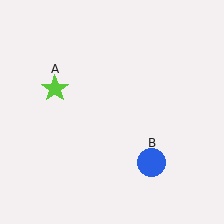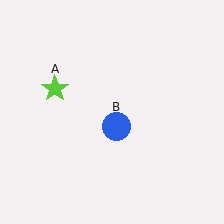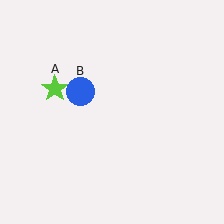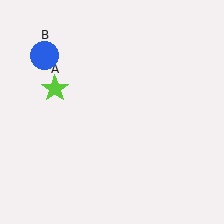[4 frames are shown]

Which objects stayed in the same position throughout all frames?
Lime star (object A) remained stationary.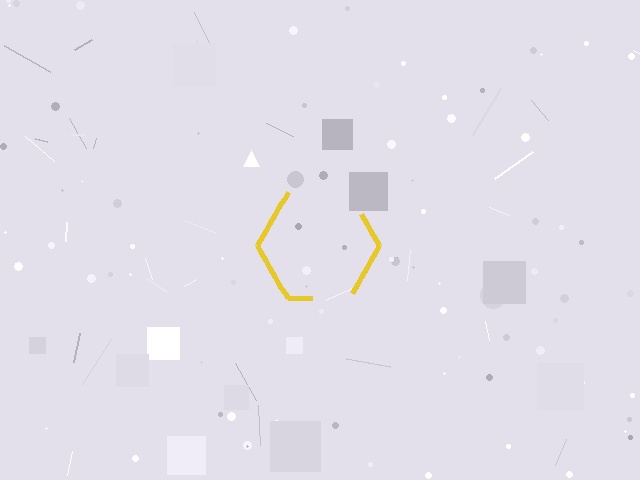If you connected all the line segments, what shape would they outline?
They would outline a hexagon.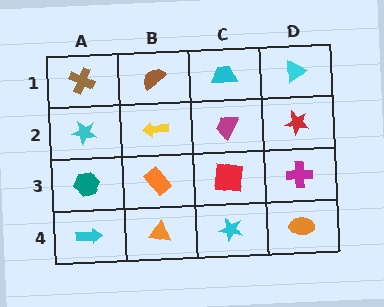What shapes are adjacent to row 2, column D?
A cyan triangle (row 1, column D), a magenta cross (row 3, column D), a magenta trapezoid (row 2, column C).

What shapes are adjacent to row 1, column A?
A cyan star (row 2, column A), a brown semicircle (row 1, column B).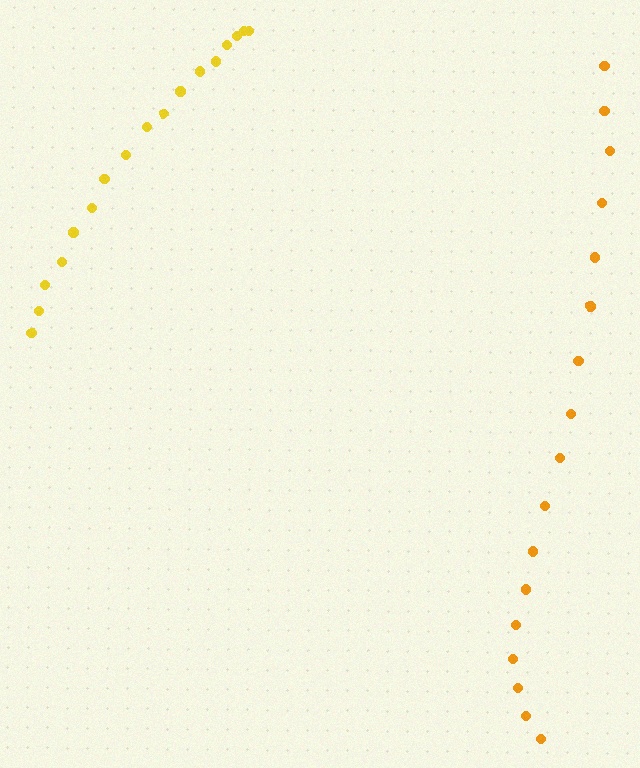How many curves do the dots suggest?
There are 2 distinct paths.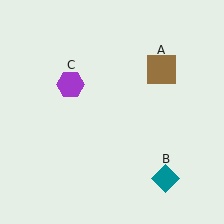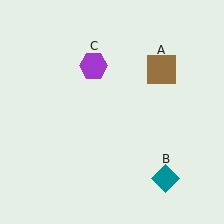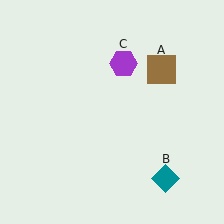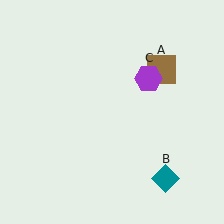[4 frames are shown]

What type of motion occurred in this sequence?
The purple hexagon (object C) rotated clockwise around the center of the scene.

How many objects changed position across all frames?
1 object changed position: purple hexagon (object C).